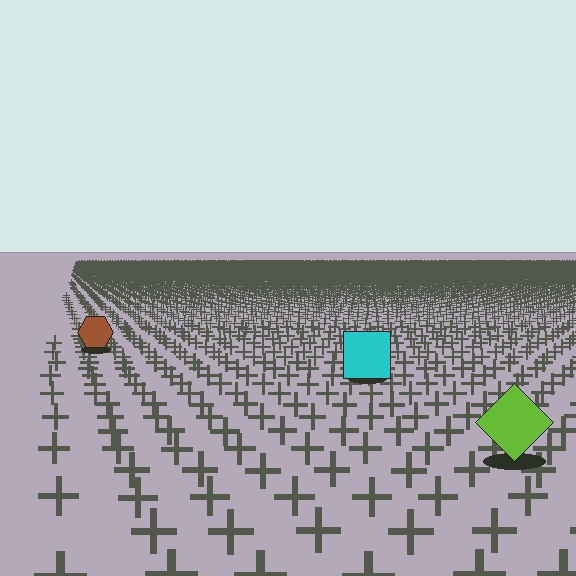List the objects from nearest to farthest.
From nearest to farthest: the lime diamond, the cyan square, the brown hexagon.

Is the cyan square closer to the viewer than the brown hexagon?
Yes. The cyan square is closer — you can tell from the texture gradient: the ground texture is coarser near it.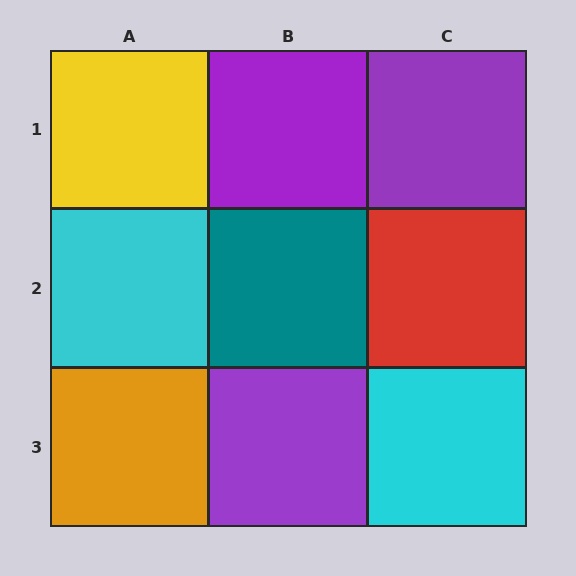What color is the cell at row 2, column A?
Cyan.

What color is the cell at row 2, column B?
Teal.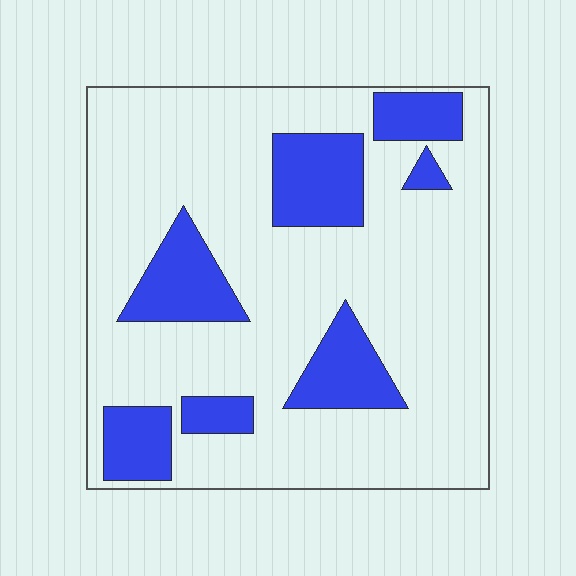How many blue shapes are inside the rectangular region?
7.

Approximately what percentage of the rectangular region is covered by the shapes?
Approximately 25%.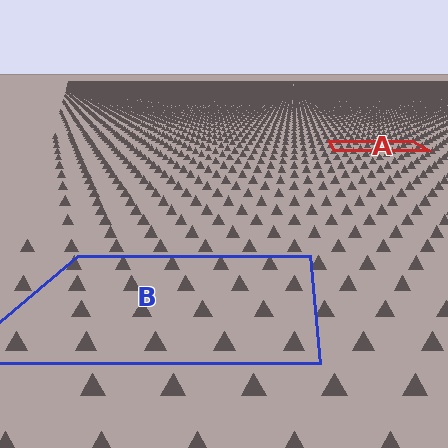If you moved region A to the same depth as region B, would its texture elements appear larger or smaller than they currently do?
They would appear larger. At a closer depth, the same texture elements are projected at a bigger on-screen size.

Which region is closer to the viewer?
Region B is closer. The texture elements there are larger and more spread out.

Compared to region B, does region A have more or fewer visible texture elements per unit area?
Region A has more texture elements per unit area — they are packed more densely because it is farther away.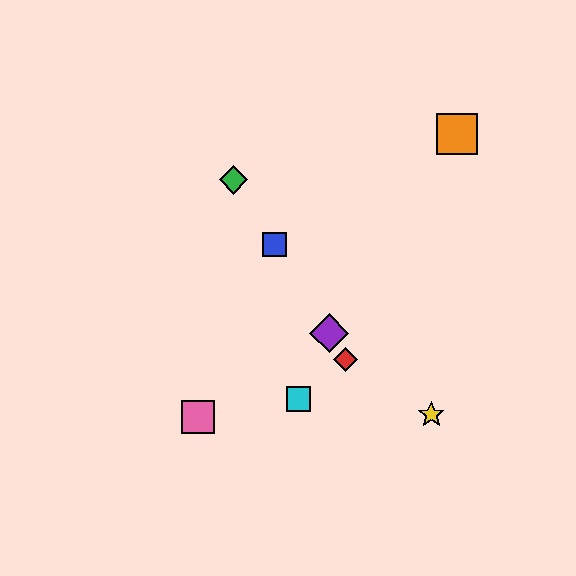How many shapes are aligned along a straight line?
4 shapes (the red diamond, the blue square, the green diamond, the purple diamond) are aligned along a straight line.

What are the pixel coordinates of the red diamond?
The red diamond is at (346, 359).